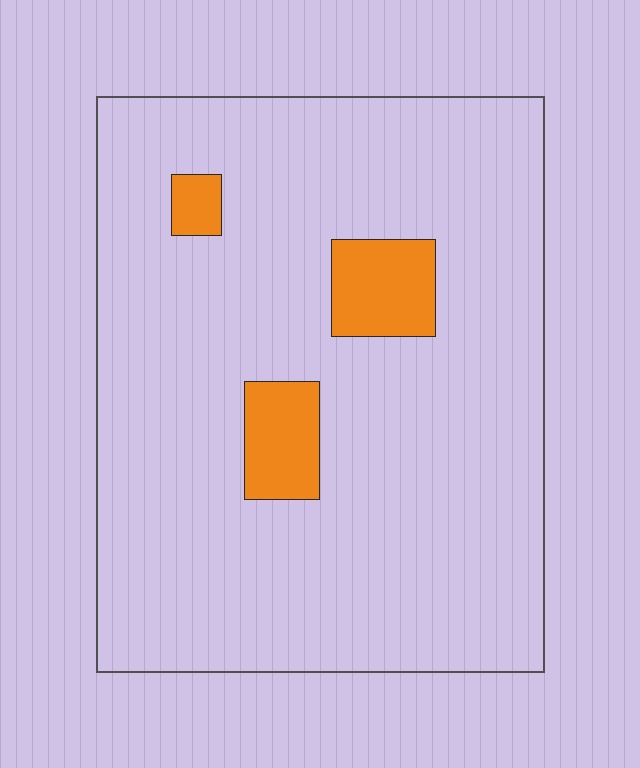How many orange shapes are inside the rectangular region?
3.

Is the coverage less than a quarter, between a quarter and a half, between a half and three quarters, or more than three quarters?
Less than a quarter.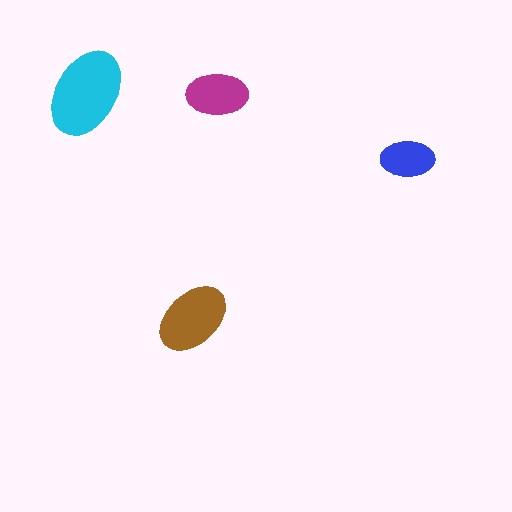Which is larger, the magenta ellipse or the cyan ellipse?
The cyan one.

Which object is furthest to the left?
The cyan ellipse is leftmost.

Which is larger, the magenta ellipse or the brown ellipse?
The brown one.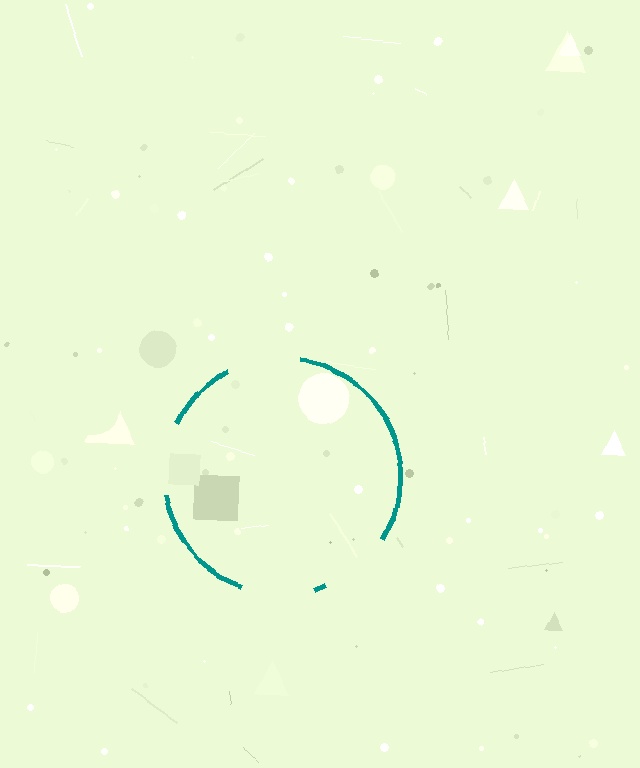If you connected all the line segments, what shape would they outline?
They would outline a circle.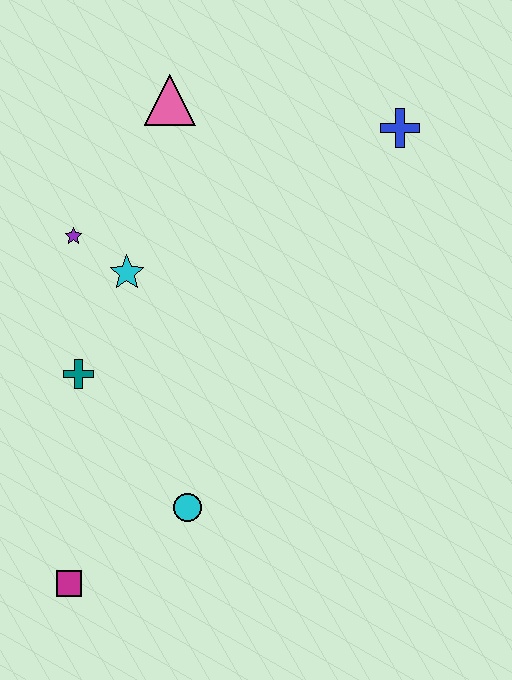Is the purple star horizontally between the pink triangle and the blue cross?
No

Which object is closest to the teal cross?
The cyan star is closest to the teal cross.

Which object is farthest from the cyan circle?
The blue cross is farthest from the cyan circle.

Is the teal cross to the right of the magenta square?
Yes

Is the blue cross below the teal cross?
No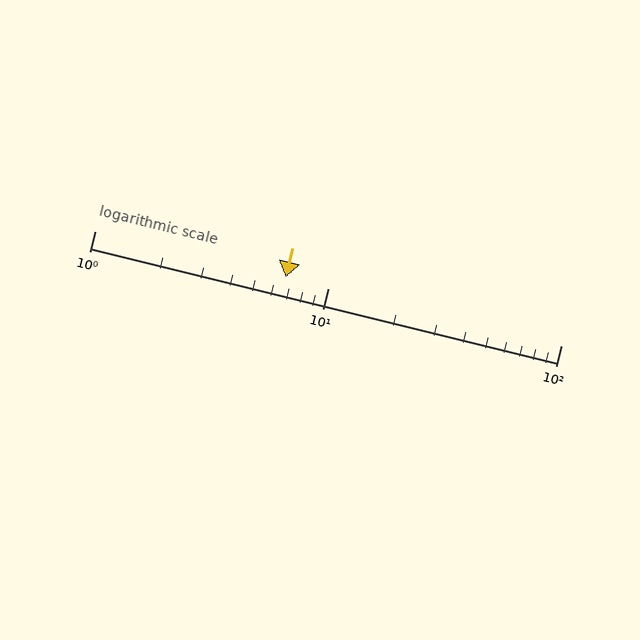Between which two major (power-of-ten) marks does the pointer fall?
The pointer is between 1 and 10.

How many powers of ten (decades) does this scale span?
The scale spans 2 decades, from 1 to 100.